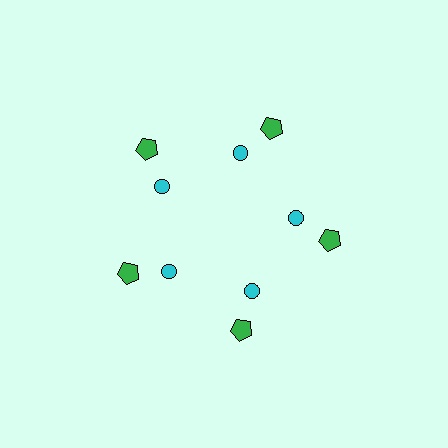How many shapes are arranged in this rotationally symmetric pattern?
There are 10 shapes, arranged in 5 groups of 2.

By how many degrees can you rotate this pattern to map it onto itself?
The pattern maps onto itself every 72 degrees of rotation.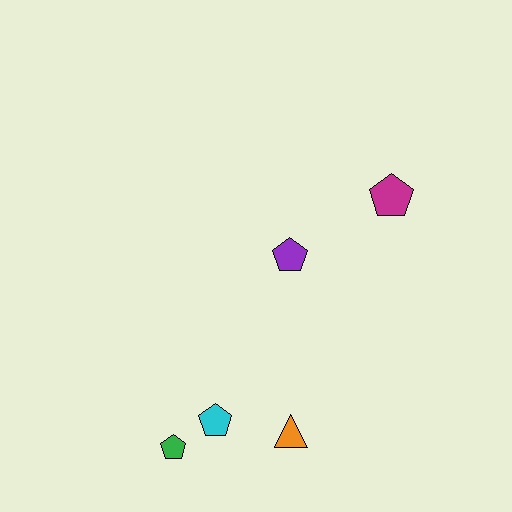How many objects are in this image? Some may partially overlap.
There are 5 objects.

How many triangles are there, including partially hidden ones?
There is 1 triangle.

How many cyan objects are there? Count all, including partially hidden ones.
There is 1 cyan object.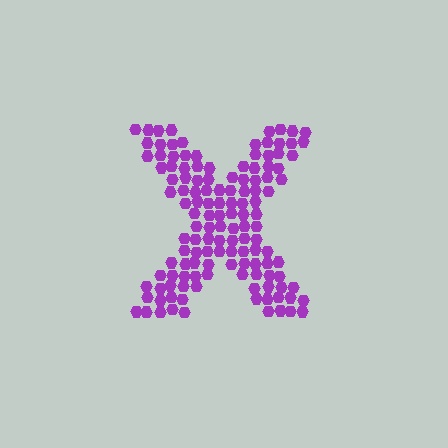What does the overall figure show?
The overall figure shows the letter X.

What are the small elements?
The small elements are hexagons.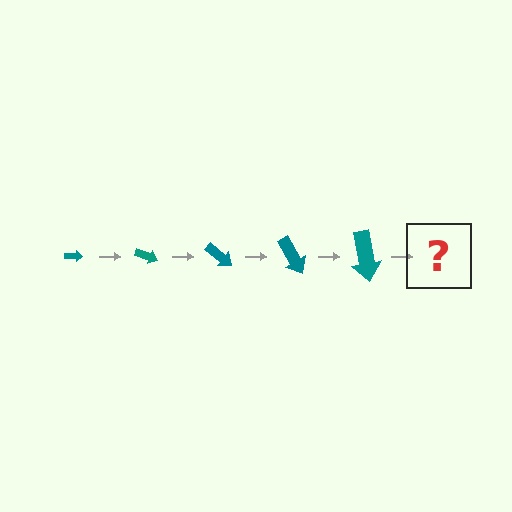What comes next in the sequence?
The next element should be an arrow, larger than the previous one and rotated 100 degrees from the start.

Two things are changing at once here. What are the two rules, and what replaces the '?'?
The two rules are that the arrow grows larger each step and it rotates 20 degrees each step. The '?' should be an arrow, larger than the previous one and rotated 100 degrees from the start.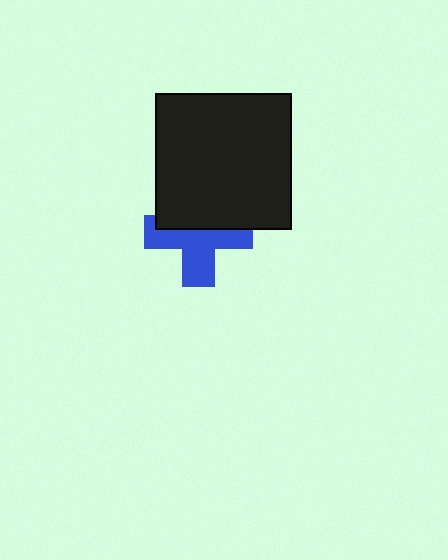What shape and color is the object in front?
The object in front is a black square.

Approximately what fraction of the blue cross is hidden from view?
Roughly 42% of the blue cross is hidden behind the black square.